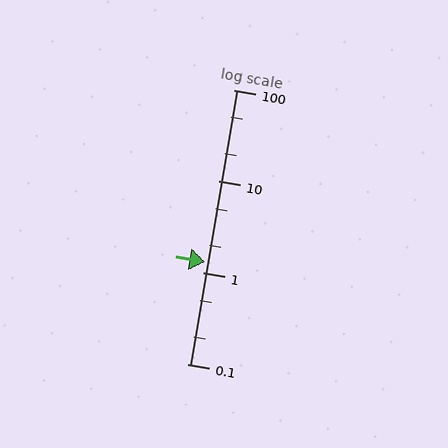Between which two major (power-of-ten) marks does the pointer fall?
The pointer is between 1 and 10.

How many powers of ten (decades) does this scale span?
The scale spans 3 decades, from 0.1 to 100.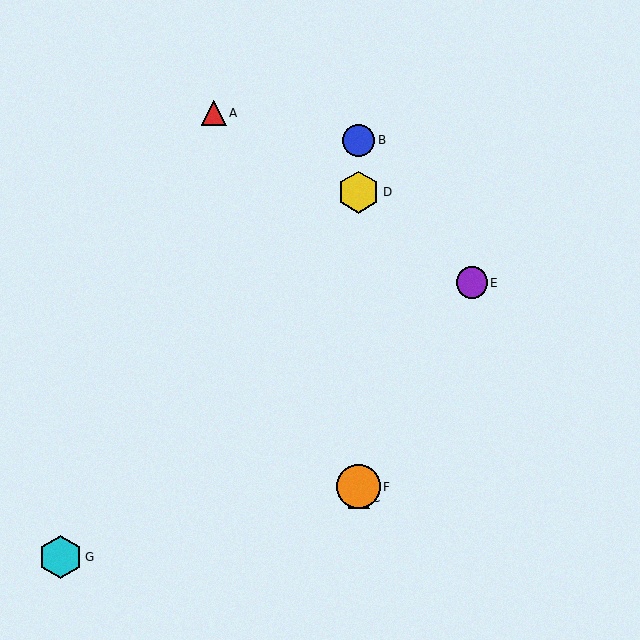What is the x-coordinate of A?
Object A is at x≈214.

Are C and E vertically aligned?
No, C is at x≈359 and E is at x≈472.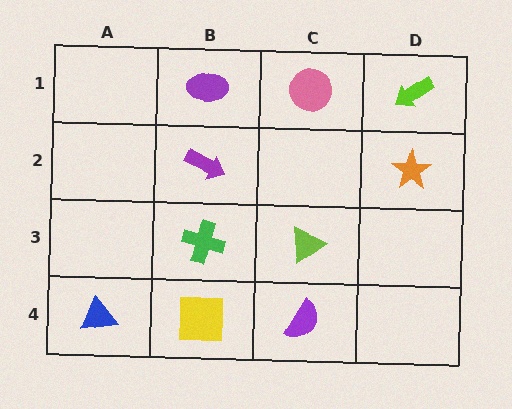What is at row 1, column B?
A purple ellipse.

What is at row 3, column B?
A green cross.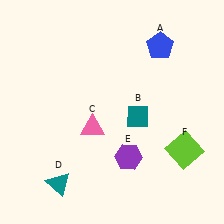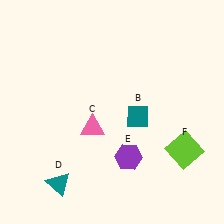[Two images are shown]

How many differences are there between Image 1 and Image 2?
There is 1 difference between the two images.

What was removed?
The blue pentagon (A) was removed in Image 2.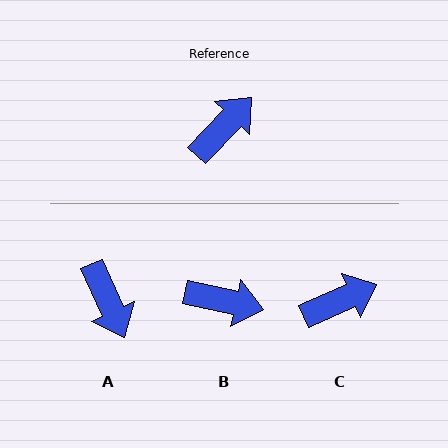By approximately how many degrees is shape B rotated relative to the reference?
Approximately 59 degrees clockwise.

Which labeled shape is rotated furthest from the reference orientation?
A, about 112 degrees away.